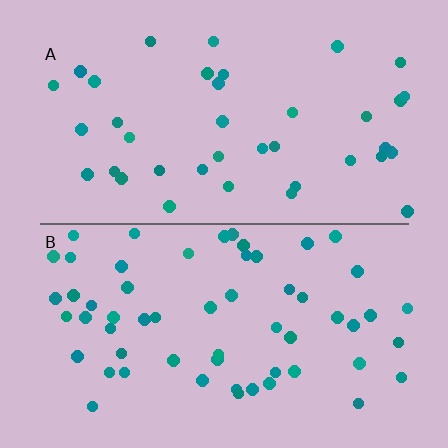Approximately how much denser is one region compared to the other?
Approximately 1.5× — region B over region A.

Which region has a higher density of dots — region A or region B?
B (the bottom).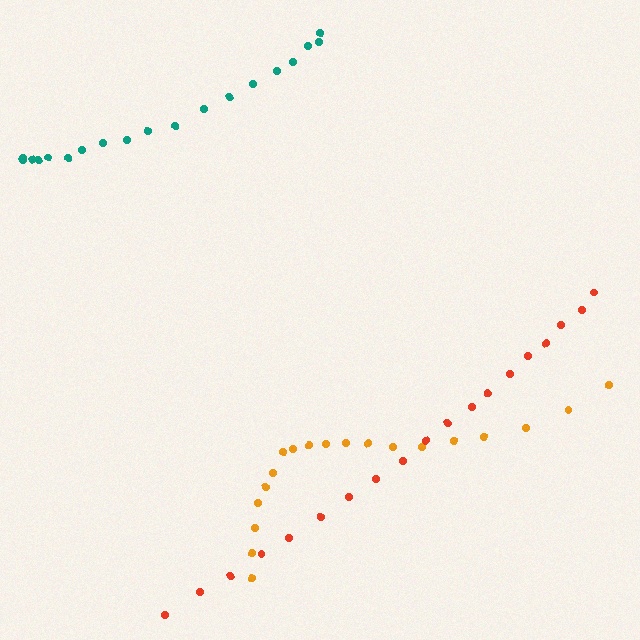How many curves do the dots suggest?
There are 3 distinct paths.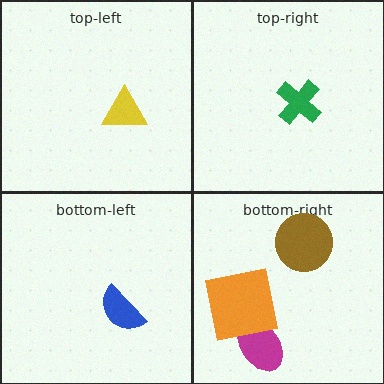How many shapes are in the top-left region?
1.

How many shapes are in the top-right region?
1.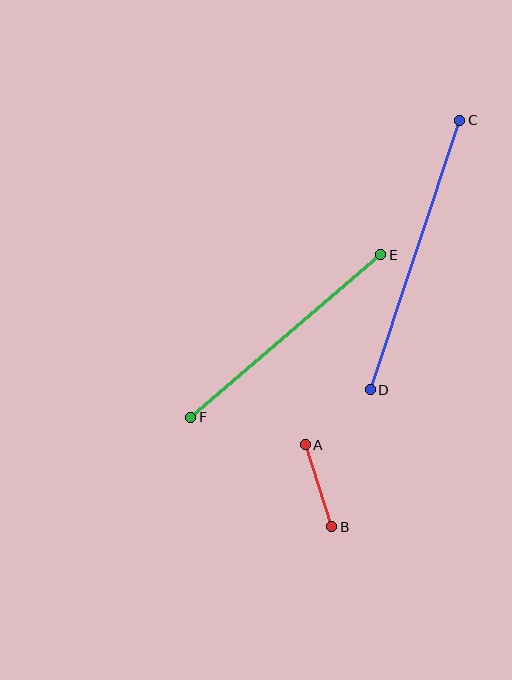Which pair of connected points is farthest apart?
Points C and D are farthest apart.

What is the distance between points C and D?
The distance is approximately 284 pixels.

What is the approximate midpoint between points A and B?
The midpoint is at approximately (318, 486) pixels.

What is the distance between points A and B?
The distance is approximately 86 pixels.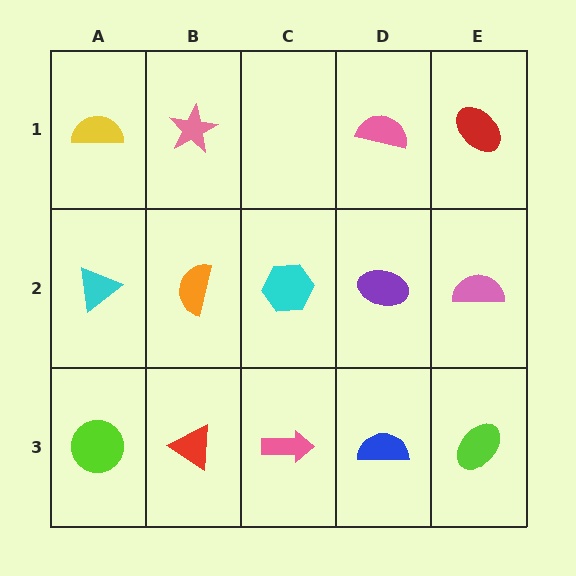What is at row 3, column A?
A lime circle.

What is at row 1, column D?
A pink semicircle.